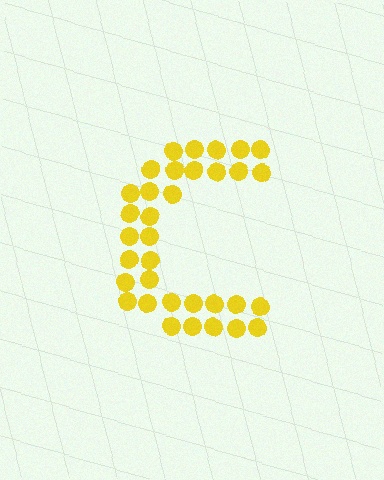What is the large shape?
The large shape is the letter C.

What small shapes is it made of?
It is made of small circles.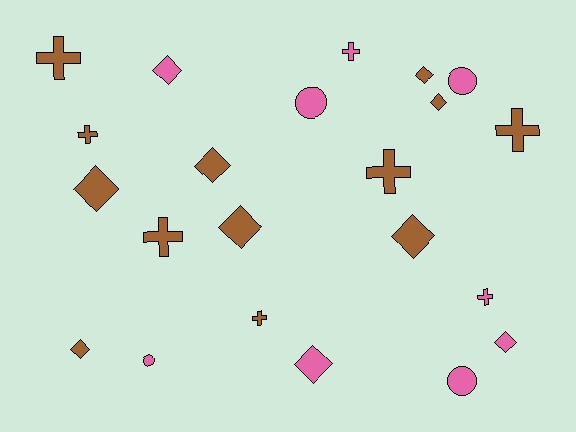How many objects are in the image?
There are 22 objects.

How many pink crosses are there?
There are 2 pink crosses.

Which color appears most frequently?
Brown, with 13 objects.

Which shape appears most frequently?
Diamond, with 10 objects.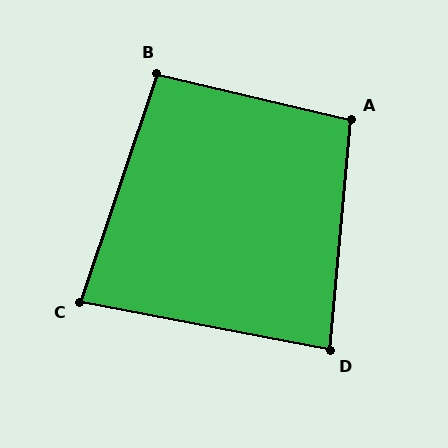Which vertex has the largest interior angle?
A, at approximately 98 degrees.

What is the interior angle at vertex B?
Approximately 95 degrees (obtuse).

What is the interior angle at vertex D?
Approximately 85 degrees (acute).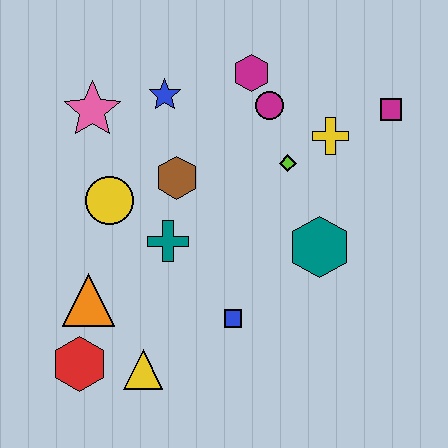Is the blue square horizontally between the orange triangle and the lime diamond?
Yes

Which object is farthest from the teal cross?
The magenta square is farthest from the teal cross.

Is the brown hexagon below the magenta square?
Yes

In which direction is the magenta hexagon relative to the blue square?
The magenta hexagon is above the blue square.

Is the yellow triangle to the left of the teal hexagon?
Yes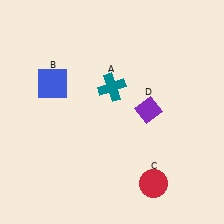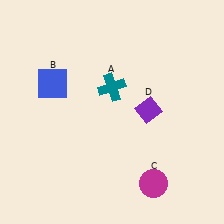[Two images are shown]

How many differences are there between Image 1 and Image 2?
There is 1 difference between the two images.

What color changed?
The circle (C) changed from red in Image 1 to magenta in Image 2.